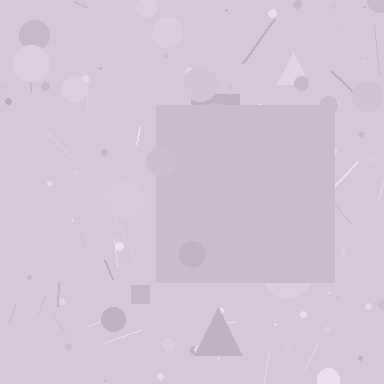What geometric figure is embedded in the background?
A square is embedded in the background.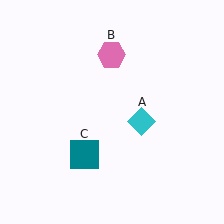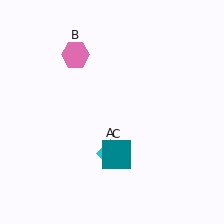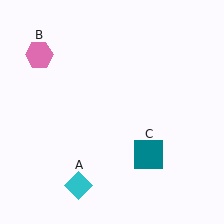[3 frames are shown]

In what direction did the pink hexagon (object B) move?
The pink hexagon (object B) moved left.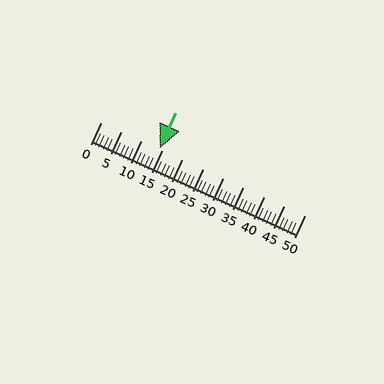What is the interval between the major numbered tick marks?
The major tick marks are spaced 5 units apart.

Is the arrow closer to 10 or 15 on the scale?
The arrow is closer to 15.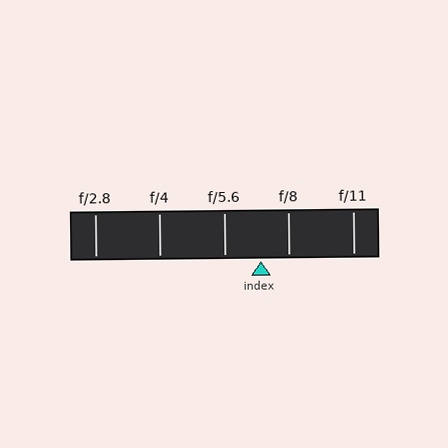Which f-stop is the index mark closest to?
The index mark is closest to f/8.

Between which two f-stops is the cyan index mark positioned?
The index mark is between f/5.6 and f/8.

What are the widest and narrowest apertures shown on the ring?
The widest aperture shown is f/2.8 and the narrowest is f/11.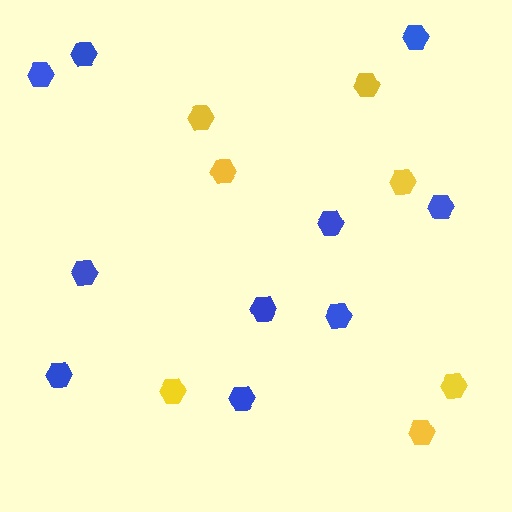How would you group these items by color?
There are 2 groups: one group of blue hexagons (10) and one group of yellow hexagons (7).